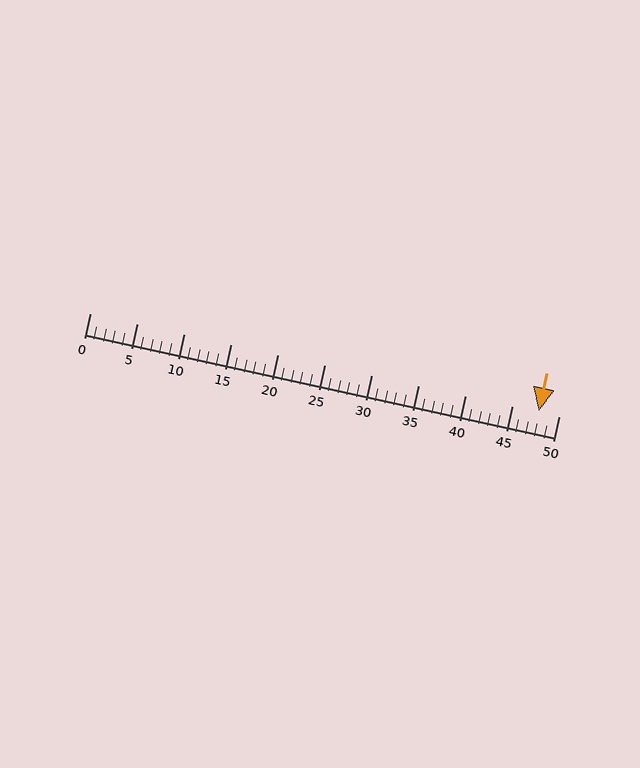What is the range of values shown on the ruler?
The ruler shows values from 0 to 50.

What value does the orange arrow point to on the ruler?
The orange arrow points to approximately 48.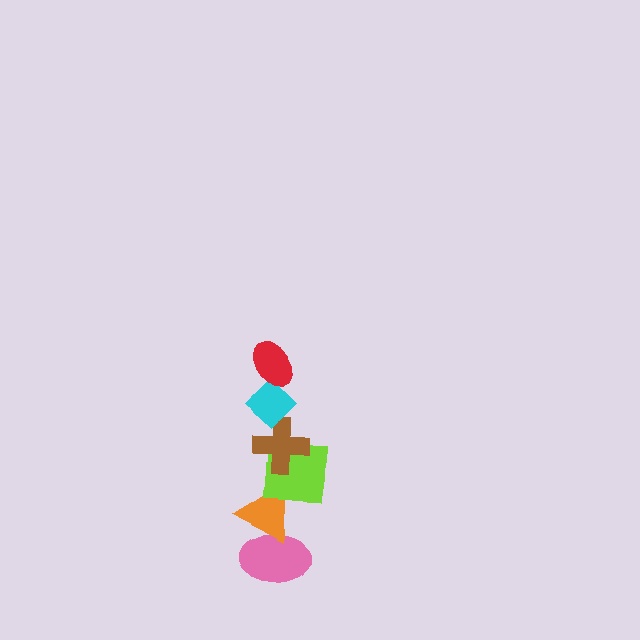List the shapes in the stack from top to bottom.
From top to bottom: the red ellipse, the cyan diamond, the brown cross, the lime square, the orange triangle, the pink ellipse.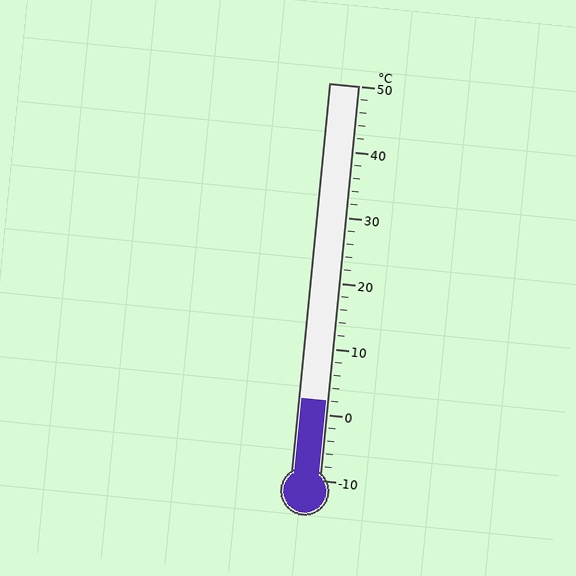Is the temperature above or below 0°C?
The temperature is above 0°C.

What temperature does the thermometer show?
The thermometer shows approximately 2°C.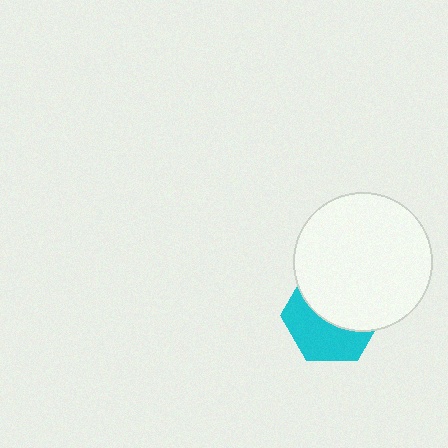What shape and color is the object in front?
The object in front is a white circle.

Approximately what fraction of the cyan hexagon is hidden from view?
Roughly 54% of the cyan hexagon is hidden behind the white circle.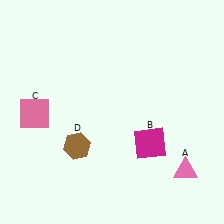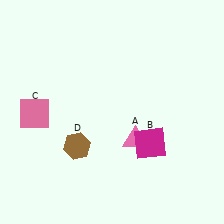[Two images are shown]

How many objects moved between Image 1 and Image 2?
1 object moved between the two images.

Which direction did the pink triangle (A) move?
The pink triangle (A) moved left.